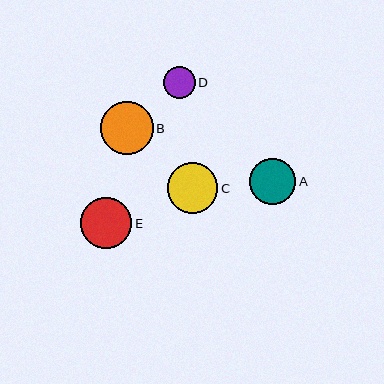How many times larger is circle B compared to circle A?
Circle B is approximately 1.2 times the size of circle A.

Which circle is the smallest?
Circle D is the smallest with a size of approximately 31 pixels.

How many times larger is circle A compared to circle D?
Circle A is approximately 1.5 times the size of circle D.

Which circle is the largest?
Circle B is the largest with a size of approximately 53 pixels.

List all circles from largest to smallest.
From largest to smallest: B, E, C, A, D.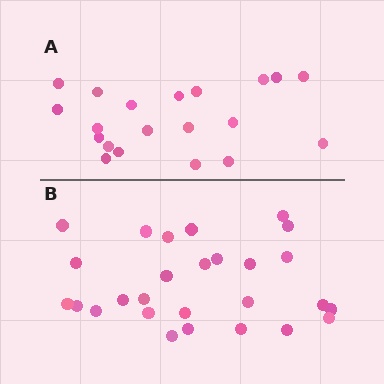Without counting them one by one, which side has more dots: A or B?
Region B (the bottom region) has more dots.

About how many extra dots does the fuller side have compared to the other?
Region B has roughly 8 or so more dots than region A.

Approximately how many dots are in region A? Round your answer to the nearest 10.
About 20 dots.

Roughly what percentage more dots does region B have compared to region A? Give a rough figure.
About 35% more.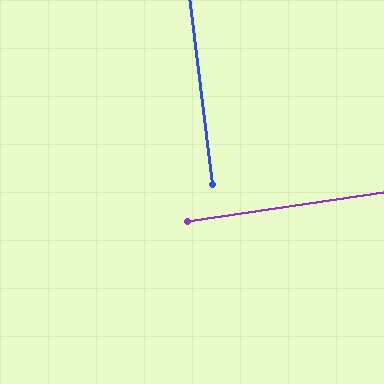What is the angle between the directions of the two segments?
Approximately 88 degrees.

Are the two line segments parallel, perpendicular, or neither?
Perpendicular — they meet at approximately 88°.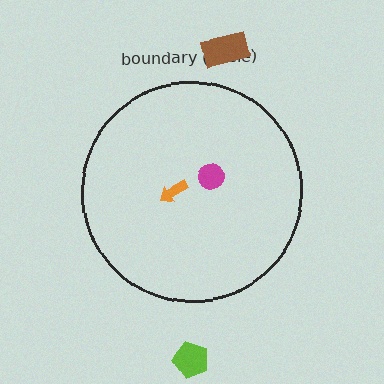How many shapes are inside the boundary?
2 inside, 2 outside.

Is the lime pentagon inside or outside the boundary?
Outside.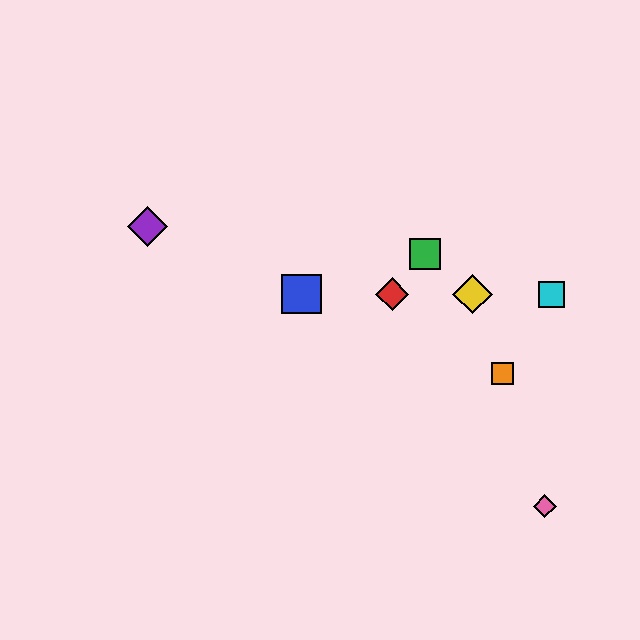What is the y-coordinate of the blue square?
The blue square is at y≈294.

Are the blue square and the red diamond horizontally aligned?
Yes, both are at y≈294.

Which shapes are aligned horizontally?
The red diamond, the blue square, the yellow diamond, the cyan square are aligned horizontally.